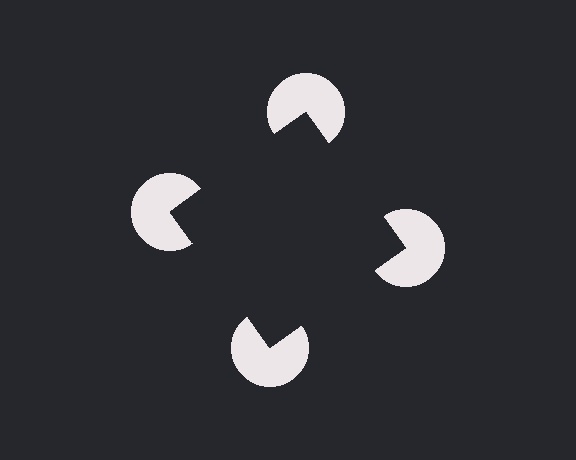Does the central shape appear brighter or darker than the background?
It typically appears slightly darker than the background, even though no actual brightness change is drawn.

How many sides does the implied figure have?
4 sides.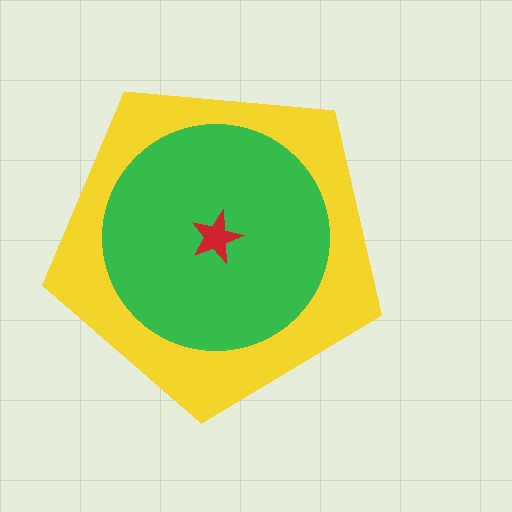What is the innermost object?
The red star.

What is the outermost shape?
The yellow pentagon.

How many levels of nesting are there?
3.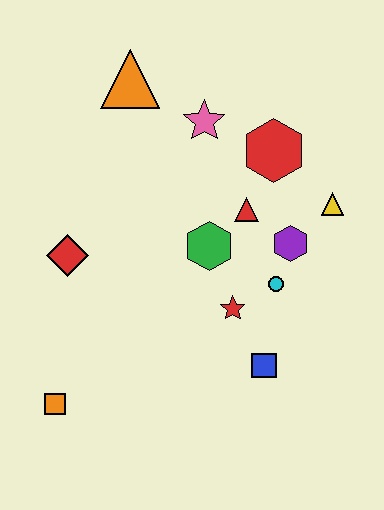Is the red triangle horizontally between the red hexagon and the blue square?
No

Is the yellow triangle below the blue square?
No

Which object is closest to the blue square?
The red star is closest to the blue square.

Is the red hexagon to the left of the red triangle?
No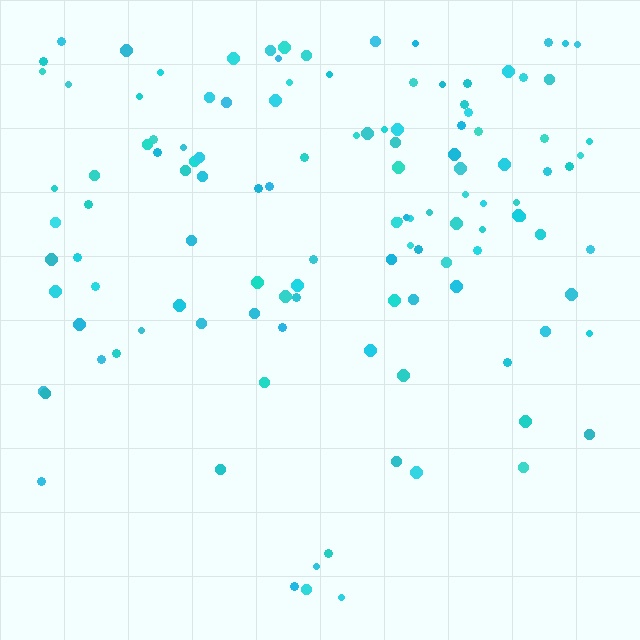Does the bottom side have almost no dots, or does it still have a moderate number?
Still a moderate number, just noticeably fewer than the top.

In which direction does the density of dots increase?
From bottom to top, with the top side densest.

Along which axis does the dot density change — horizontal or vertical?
Vertical.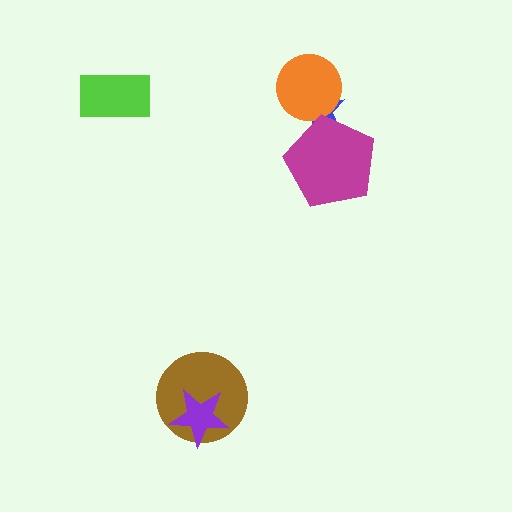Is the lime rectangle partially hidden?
No, no other shape covers it.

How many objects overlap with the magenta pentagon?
1 object overlaps with the magenta pentagon.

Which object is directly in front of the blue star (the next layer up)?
The orange circle is directly in front of the blue star.